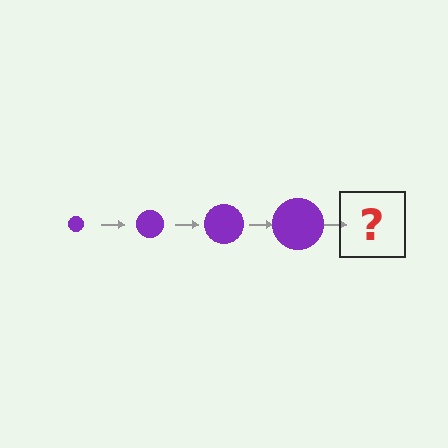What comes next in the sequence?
The next element should be a purple circle, larger than the previous one.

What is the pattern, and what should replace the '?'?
The pattern is that the circle gets progressively larger each step. The '?' should be a purple circle, larger than the previous one.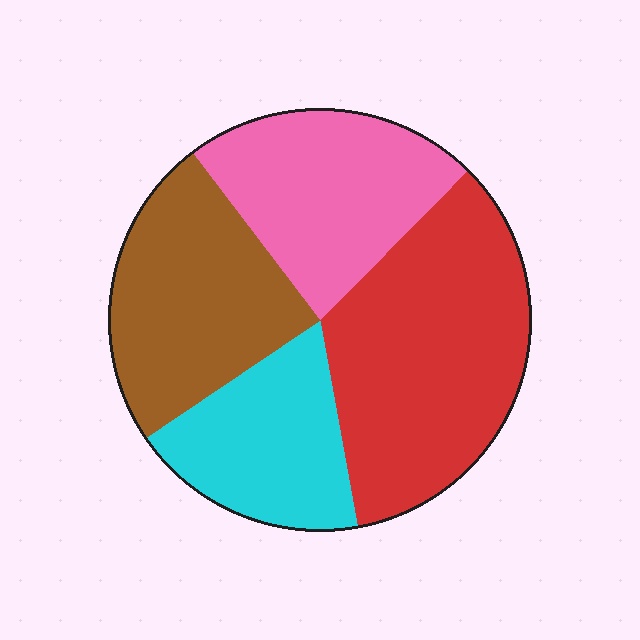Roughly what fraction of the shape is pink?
Pink covers roughly 25% of the shape.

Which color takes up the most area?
Red, at roughly 35%.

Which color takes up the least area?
Cyan, at roughly 20%.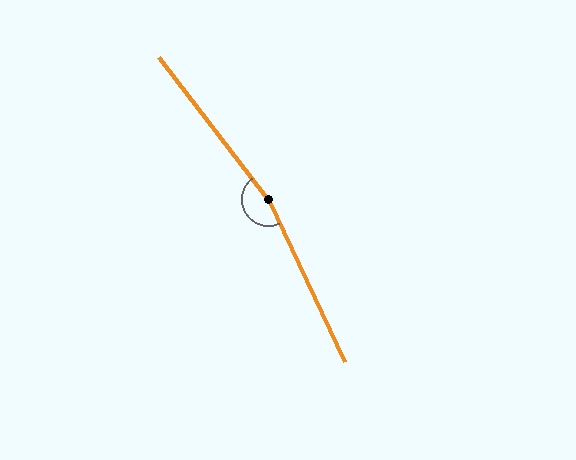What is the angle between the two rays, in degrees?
Approximately 168 degrees.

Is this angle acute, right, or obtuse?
It is obtuse.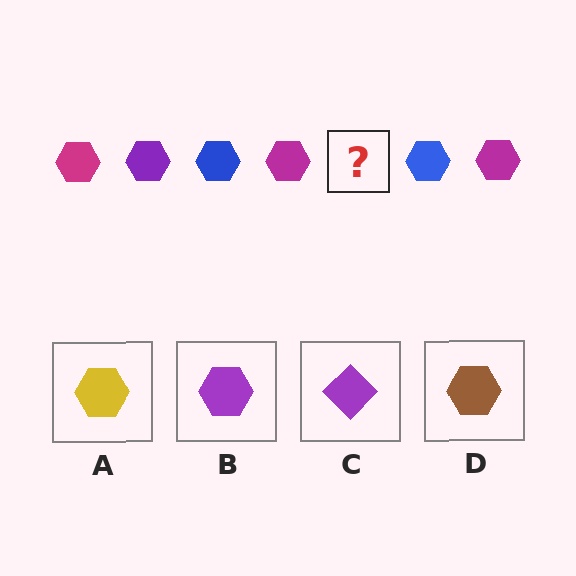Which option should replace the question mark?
Option B.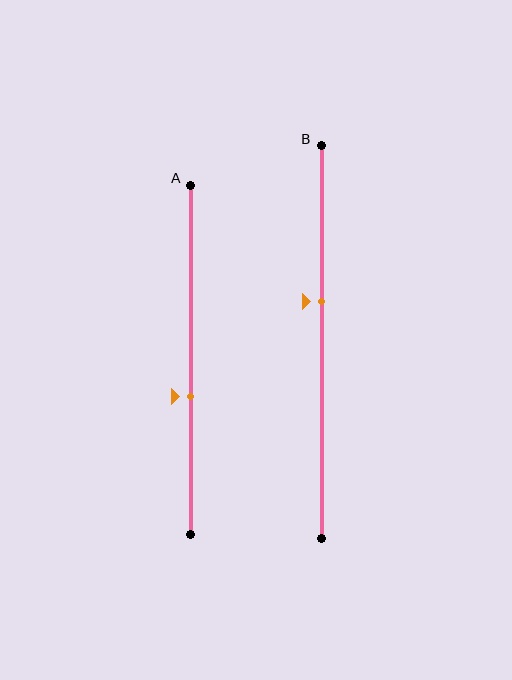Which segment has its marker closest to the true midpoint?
Segment B has its marker closest to the true midpoint.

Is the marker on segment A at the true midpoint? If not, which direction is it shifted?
No, the marker on segment A is shifted downward by about 11% of the segment length.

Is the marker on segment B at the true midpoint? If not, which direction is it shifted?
No, the marker on segment B is shifted upward by about 10% of the segment length.